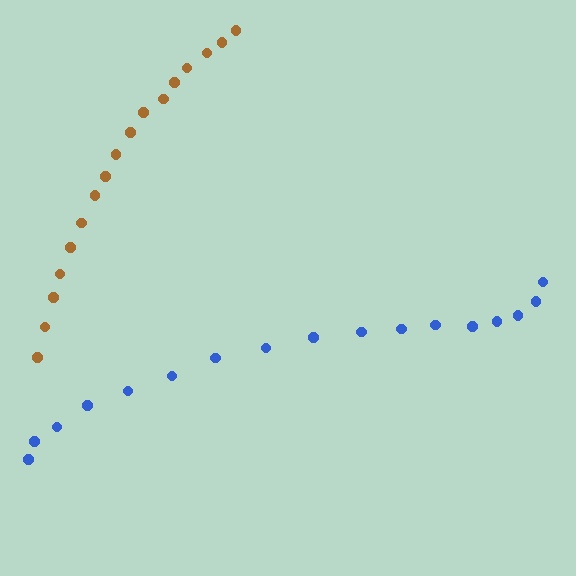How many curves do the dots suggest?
There are 2 distinct paths.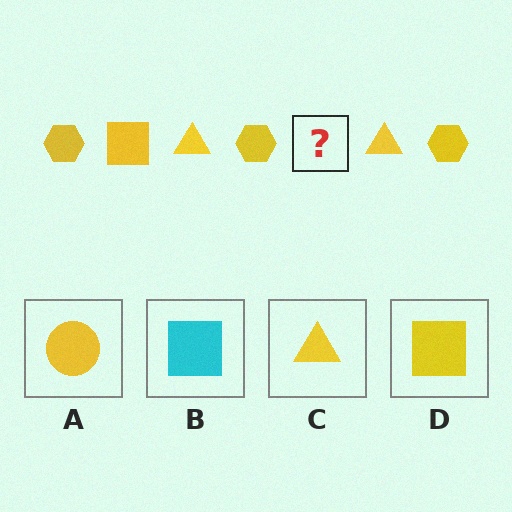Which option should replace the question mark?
Option D.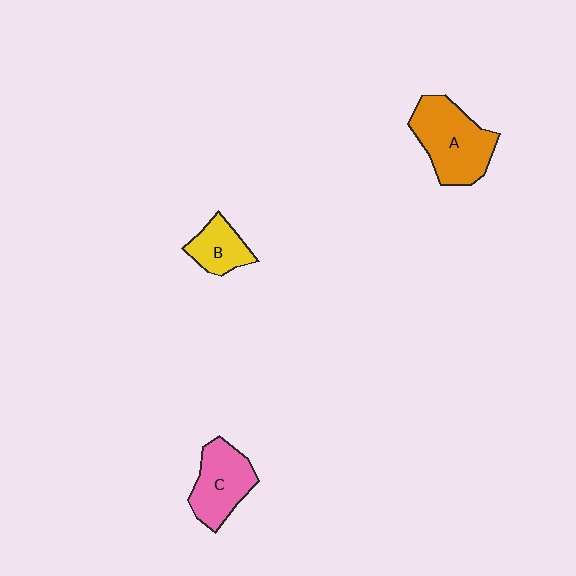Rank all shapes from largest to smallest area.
From largest to smallest: A (orange), C (pink), B (yellow).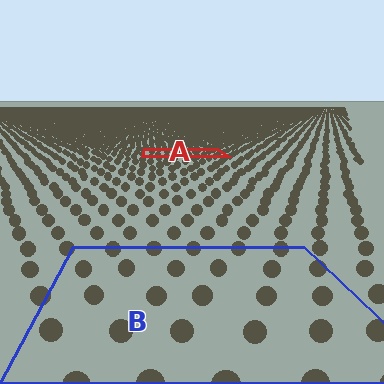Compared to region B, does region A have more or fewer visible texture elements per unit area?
Region A has more texture elements per unit area — they are packed more densely because it is farther away.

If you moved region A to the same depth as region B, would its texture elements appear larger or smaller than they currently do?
They would appear larger. At a closer depth, the same texture elements are projected at a bigger on-screen size.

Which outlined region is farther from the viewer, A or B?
Region A is farther from the viewer — the texture elements inside it appear smaller and more densely packed.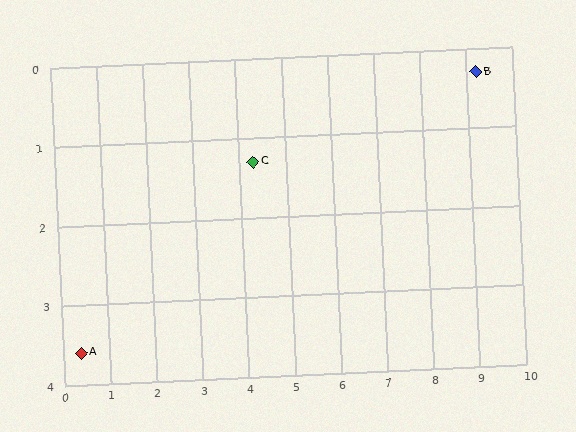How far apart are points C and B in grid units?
Points C and B are about 5.0 grid units apart.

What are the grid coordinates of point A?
Point A is at approximately (0.4, 3.6).